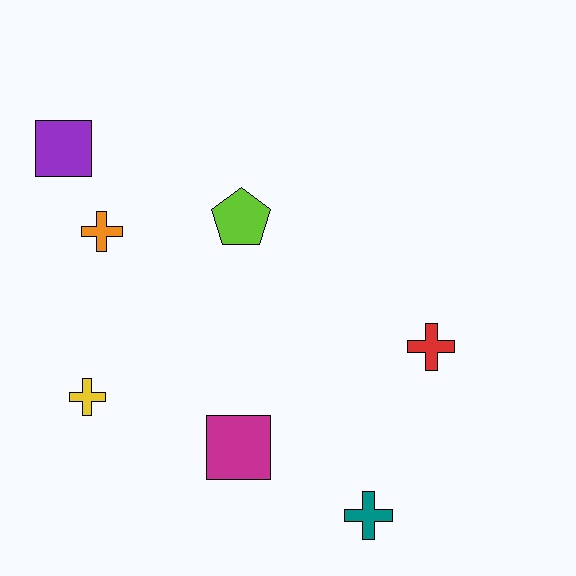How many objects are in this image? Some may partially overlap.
There are 7 objects.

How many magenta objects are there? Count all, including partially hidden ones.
There is 1 magenta object.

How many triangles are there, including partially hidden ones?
There are no triangles.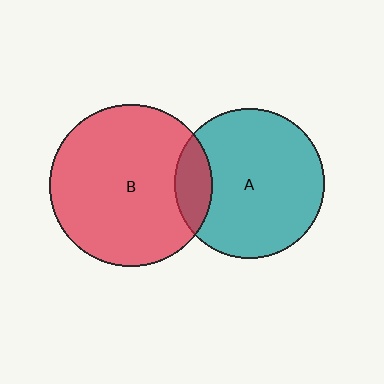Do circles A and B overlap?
Yes.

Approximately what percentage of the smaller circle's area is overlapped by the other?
Approximately 15%.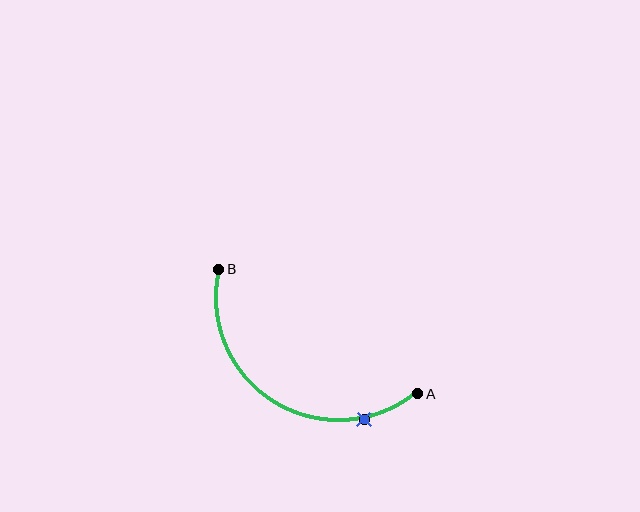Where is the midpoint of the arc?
The arc midpoint is the point on the curve farthest from the straight line joining A and B. It sits below that line.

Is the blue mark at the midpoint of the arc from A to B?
No. The blue mark lies on the arc but is closer to endpoint A. The arc midpoint would be at the point on the curve equidistant along the arc from both A and B.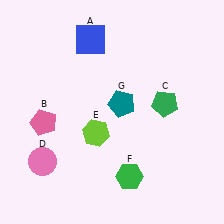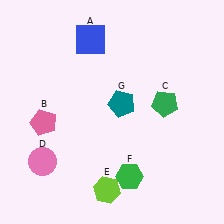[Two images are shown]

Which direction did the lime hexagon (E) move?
The lime hexagon (E) moved down.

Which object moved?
The lime hexagon (E) moved down.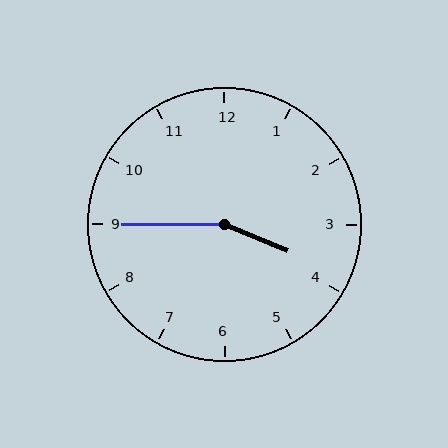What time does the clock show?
3:45.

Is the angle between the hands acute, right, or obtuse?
It is obtuse.